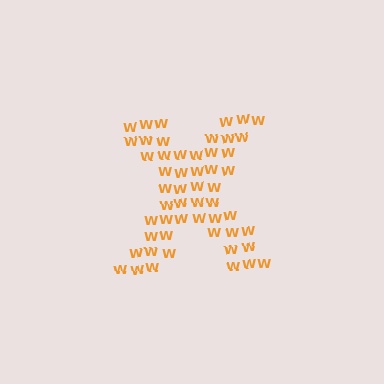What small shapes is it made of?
It is made of small letter W's.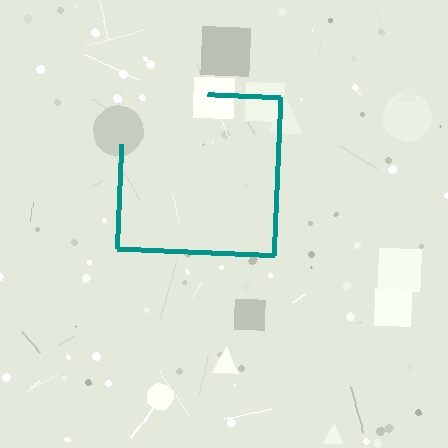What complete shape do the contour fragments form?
The contour fragments form a square.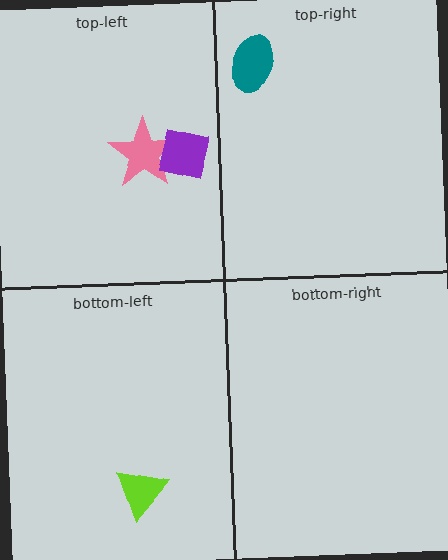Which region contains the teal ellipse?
The top-right region.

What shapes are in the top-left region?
The pink star, the purple square.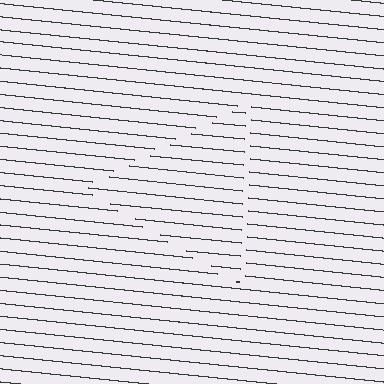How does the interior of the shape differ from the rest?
The interior of the shape contains the same grating, shifted by half a period — the contour is defined by the phase discontinuity where line-ends from the inner and outer gratings abut.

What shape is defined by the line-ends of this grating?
An illusory triangle. The interior of the shape contains the same grating, shifted by half a period — the contour is defined by the phase discontinuity where line-ends from the inner and outer gratings abut.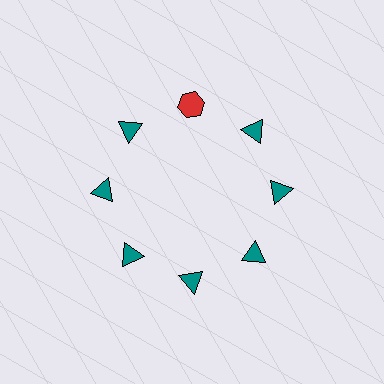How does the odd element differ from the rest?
It differs in both color (red instead of teal) and shape (hexagon instead of triangle).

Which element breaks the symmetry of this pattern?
The red hexagon at roughly the 12 o'clock position breaks the symmetry. All other shapes are teal triangles.